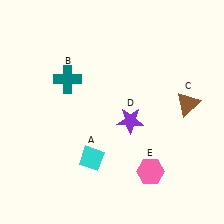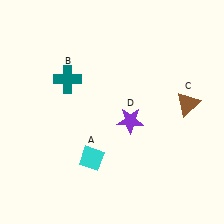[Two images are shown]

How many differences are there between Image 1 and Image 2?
There is 1 difference between the two images.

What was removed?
The pink hexagon (E) was removed in Image 2.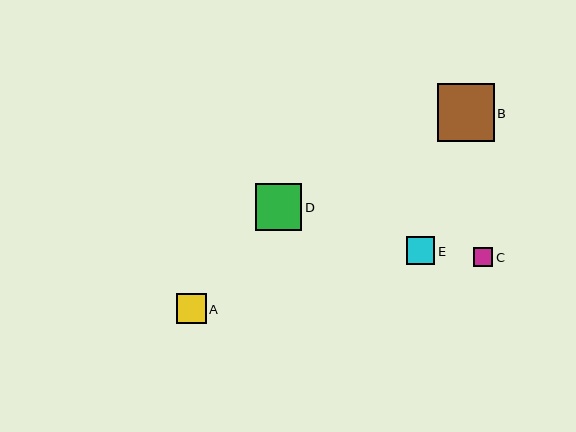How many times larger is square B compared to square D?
Square B is approximately 1.2 times the size of square D.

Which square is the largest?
Square B is the largest with a size of approximately 57 pixels.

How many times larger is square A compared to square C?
Square A is approximately 1.6 times the size of square C.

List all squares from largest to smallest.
From largest to smallest: B, D, A, E, C.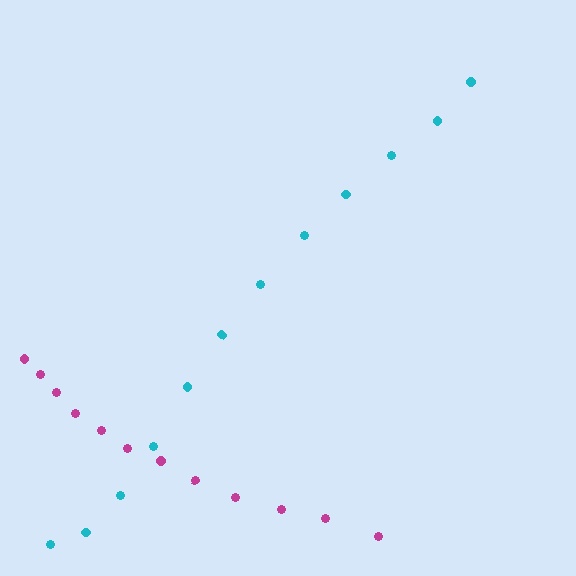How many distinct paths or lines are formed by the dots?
There are 2 distinct paths.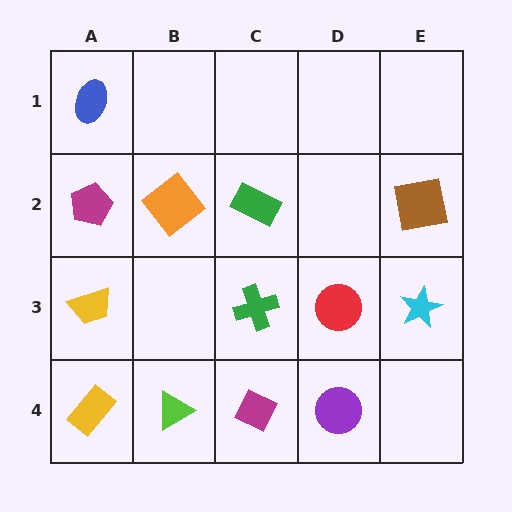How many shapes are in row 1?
1 shape.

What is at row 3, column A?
A yellow trapezoid.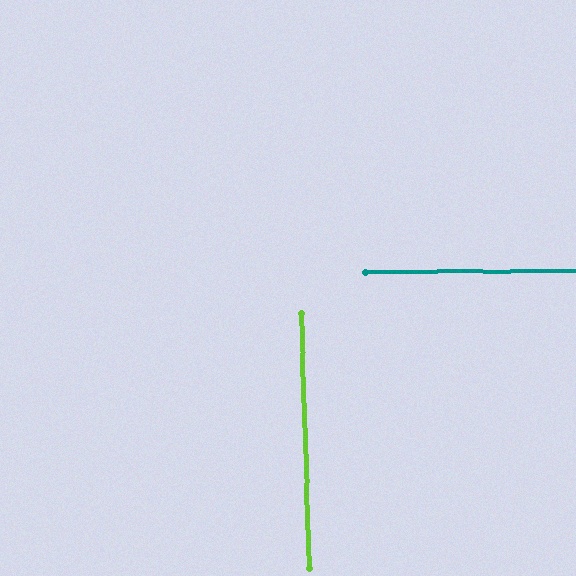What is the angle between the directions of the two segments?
Approximately 89 degrees.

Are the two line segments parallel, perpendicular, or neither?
Perpendicular — they meet at approximately 89°.